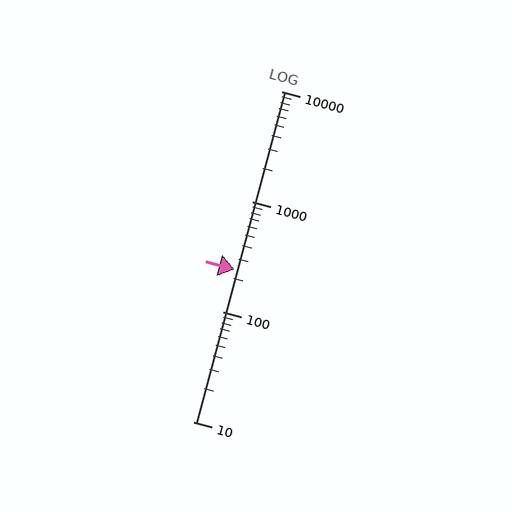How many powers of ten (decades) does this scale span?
The scale spans 3 decades, from 10 to 10000.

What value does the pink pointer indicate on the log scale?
The pointer indicates approximately 240.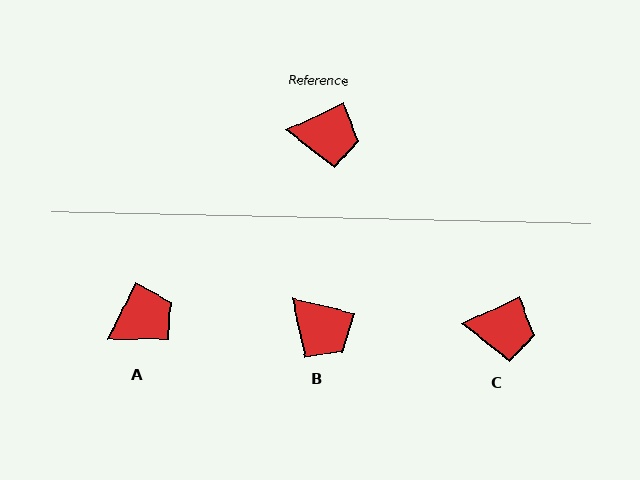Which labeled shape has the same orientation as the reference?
C.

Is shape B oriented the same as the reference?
No, it is off by about 39 degrees.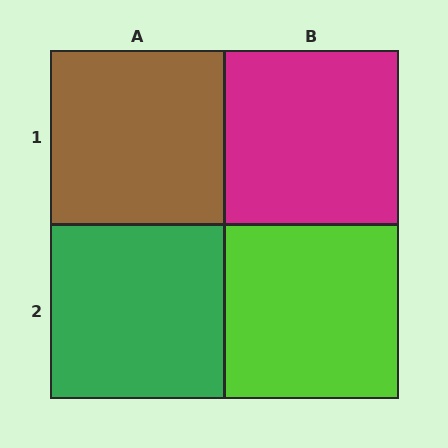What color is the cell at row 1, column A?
Brown.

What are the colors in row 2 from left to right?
Green, lime.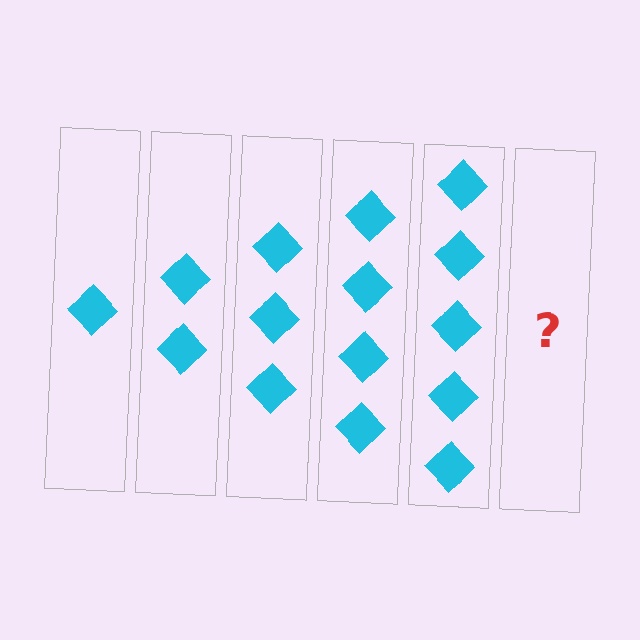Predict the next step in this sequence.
The next step is 6 diamonds.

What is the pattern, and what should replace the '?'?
The pattern is that each step adds one more diamond. The '?' should be 6 diamonds.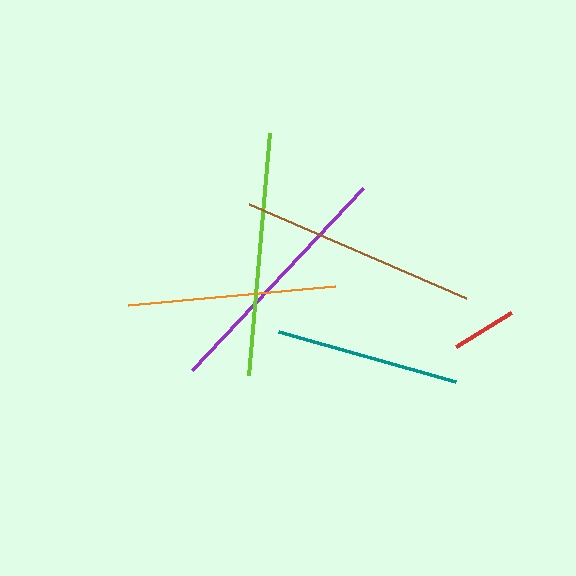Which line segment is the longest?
The purple line is the longest at approximately 249 pixels.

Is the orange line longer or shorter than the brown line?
The brown line is longer than the orange line.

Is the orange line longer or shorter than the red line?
The orange line is longer than the red line.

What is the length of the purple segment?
The purple segment is approximately 249 pixels long.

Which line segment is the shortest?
The red line is the shortest at approximately 65 pixels.